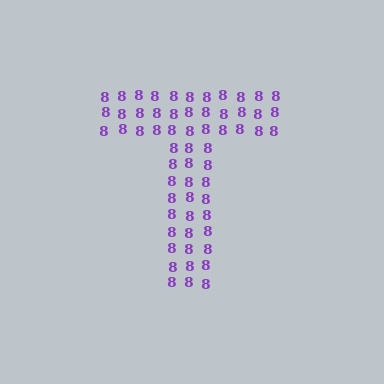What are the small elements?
The small elements are digit 8's.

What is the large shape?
The large shape is the letter T.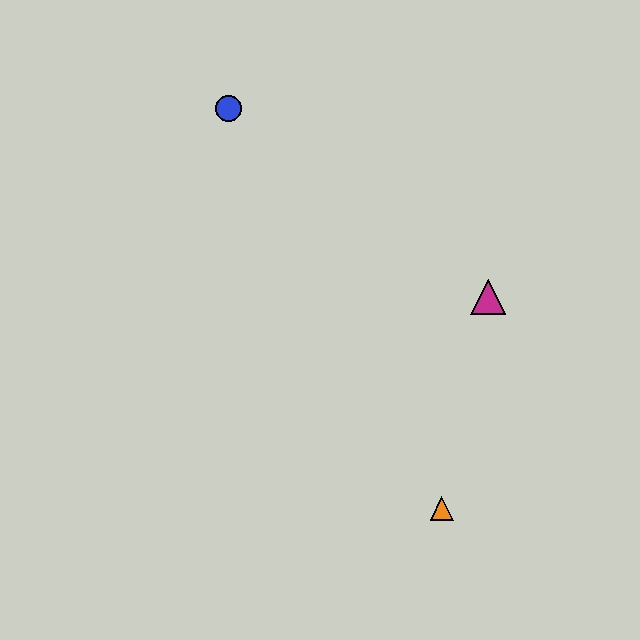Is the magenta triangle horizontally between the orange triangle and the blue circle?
No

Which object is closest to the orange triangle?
The magenta triangle is closest to the orange triangle.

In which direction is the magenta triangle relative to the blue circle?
The magenta triangle is to the right of the blue circle.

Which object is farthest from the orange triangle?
The blue circle is farthest from the orange triangle.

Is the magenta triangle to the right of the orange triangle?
Yes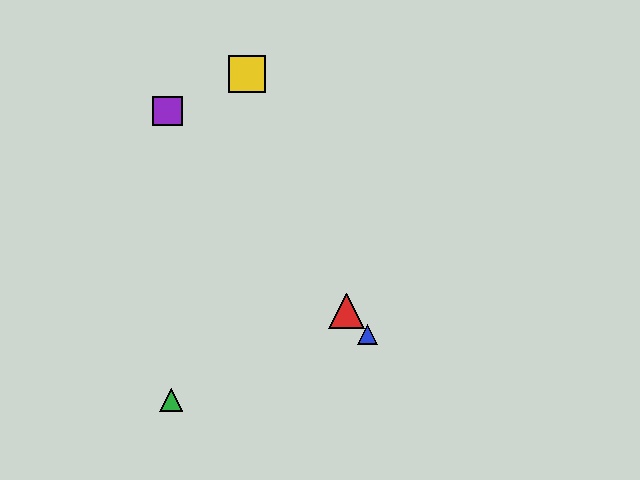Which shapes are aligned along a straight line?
The red triangle, the blue triangle, the purple square are aligned along a straight line.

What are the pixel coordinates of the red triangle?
The red triangle is at (347, 311).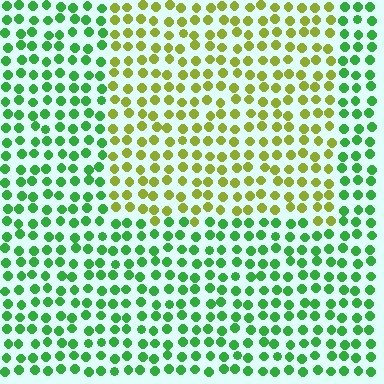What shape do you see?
I see a rectangle.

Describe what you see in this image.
The image is filled with small green elements in a uniform arrangement. A rectangle-shaped region is visible where the elements are tinted to a slightly different hue, forming a subtle color boundary.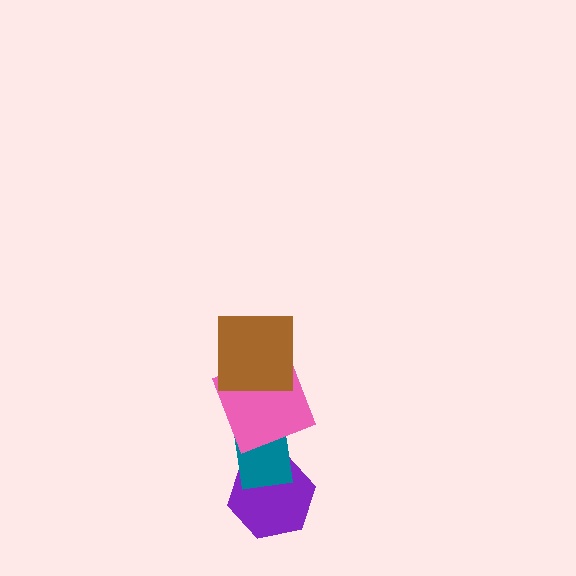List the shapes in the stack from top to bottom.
From top to bottom: the brown square, the pink square, the teal rectangle, the purple hexagon.